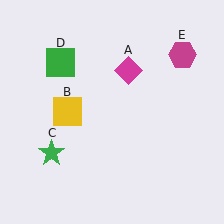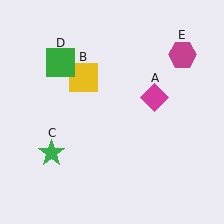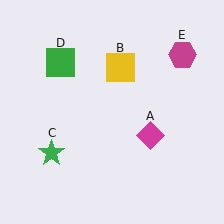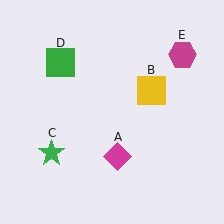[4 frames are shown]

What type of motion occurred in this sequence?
The magenta diamond (object A), yellow square (object B) rotated clockwise around the center of the scene.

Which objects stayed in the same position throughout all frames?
Green star (object C) and green square (object D) and magenta hexagon (object E) remained stationary.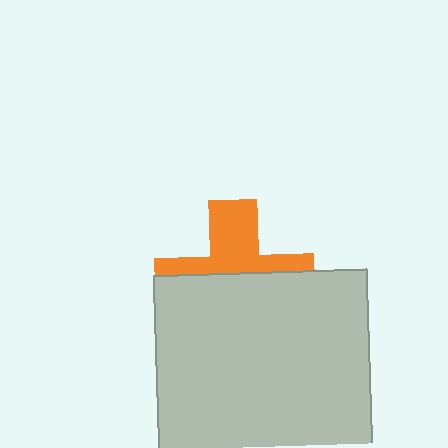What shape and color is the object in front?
The object in front is a light gray square.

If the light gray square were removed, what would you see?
You would see the complete orange cross.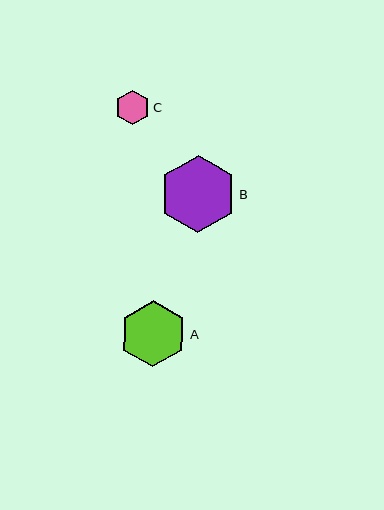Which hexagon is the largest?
Hexagon B is the largest with a size of approximately 77 pixels.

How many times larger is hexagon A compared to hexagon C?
Hexagon A is approximately 1.9 times the size of hexagon C.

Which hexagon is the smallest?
Hexagon C is the smallest with a size of approximately 35 pixels.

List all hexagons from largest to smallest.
From largest to smallest: B, A, C.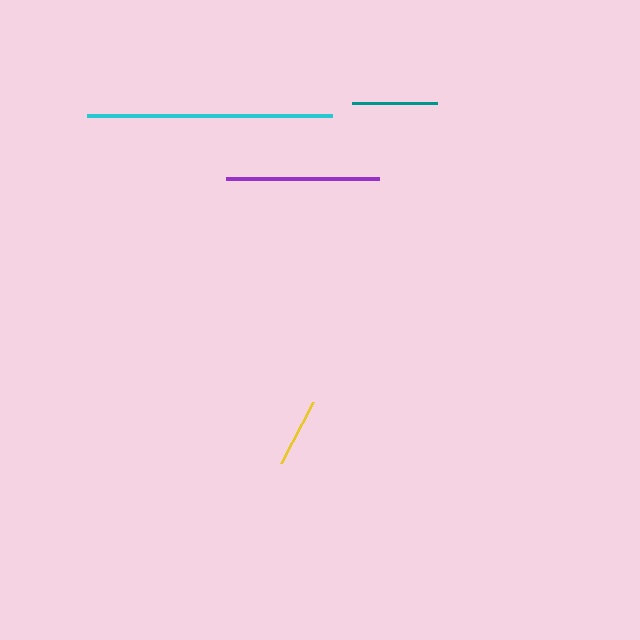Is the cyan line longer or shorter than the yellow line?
The cyan line is longer than the yellow line.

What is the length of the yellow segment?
The yellow segment is approximately 69 pixels long.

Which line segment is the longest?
The cyan line is the longest at approximately 245 pixels.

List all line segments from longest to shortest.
From longest to shortest: cyan, purple, teal, yellow.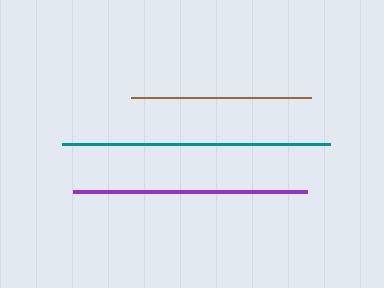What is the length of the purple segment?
The purple segment is approximately 234 pixels long.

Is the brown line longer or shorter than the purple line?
The purple line is longer than the brown line.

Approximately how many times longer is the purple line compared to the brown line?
The purple line is approximately 1.3 times the length of the brown line.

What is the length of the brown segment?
The brown segment is approximately 180 pixels long.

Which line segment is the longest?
The teal line is the longest at approximately 268 pixels.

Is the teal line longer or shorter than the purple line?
The teal line is longer than the purple line.